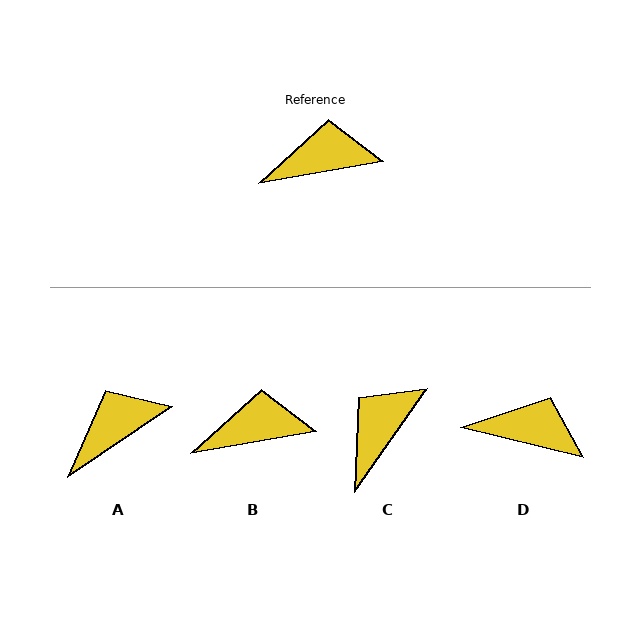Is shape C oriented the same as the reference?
No, it is off by about 45 degrees.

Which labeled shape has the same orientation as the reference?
B.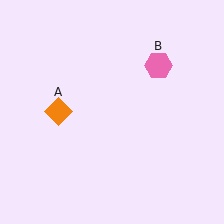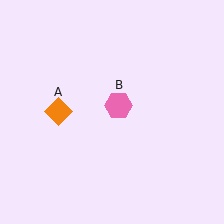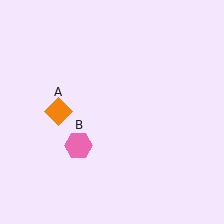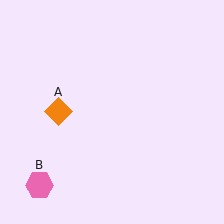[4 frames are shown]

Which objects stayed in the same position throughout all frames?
Orange diamond (object A) remained stationary.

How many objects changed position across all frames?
1 object changed position: pink hexagon (object B).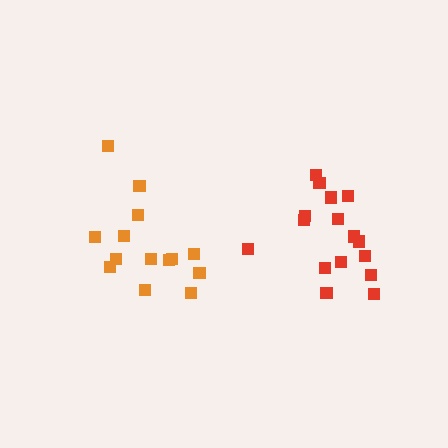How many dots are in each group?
Group 1: 14 dots, Group 2: 16 dots (30 total).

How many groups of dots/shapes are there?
There are 2 groups.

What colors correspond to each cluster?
The clusters are colored: orange, red.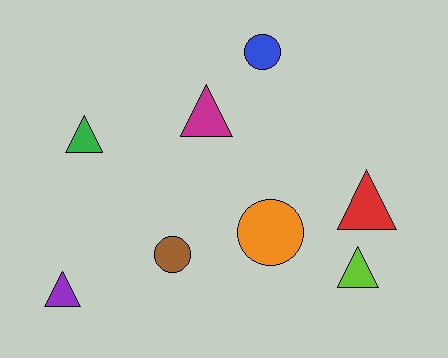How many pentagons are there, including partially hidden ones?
There are no pentagons.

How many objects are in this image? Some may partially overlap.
There are 8 objects.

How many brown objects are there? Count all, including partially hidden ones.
There is 1 brown object.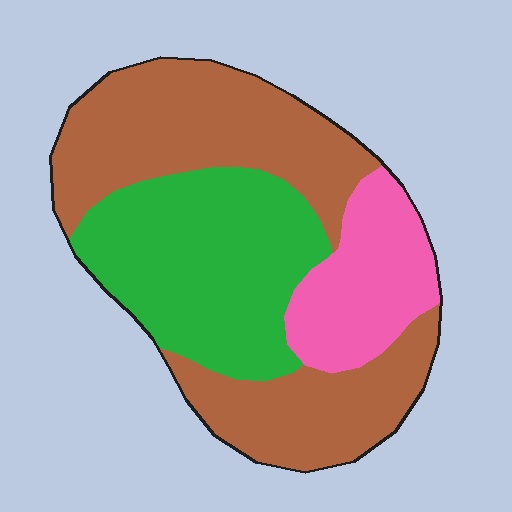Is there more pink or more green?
Green.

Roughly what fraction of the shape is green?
Green takes up between a third and a half of the shape.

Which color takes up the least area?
Pink, at roughly 15%.